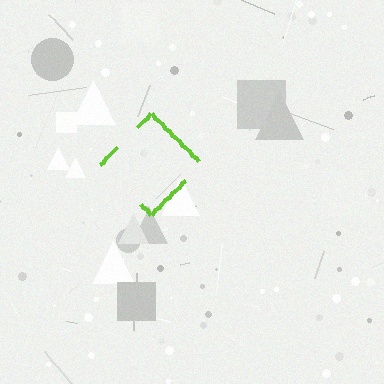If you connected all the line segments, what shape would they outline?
They would outline a diamond.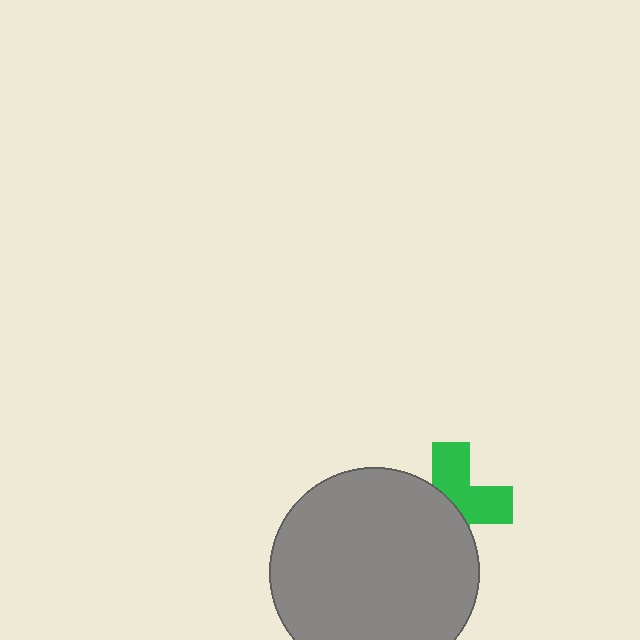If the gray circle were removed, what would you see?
You would see the complete green cross.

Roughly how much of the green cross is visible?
About half of it is visible (roughly 48%).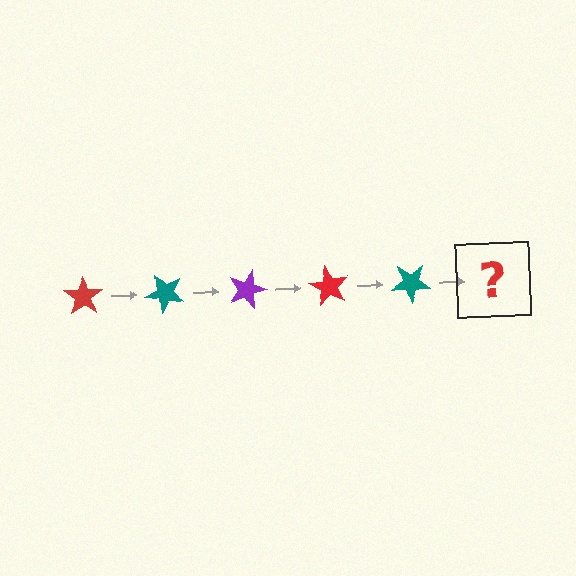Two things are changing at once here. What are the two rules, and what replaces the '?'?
The two rules are that it rotates 45 degrees each step and the color cycles through red, teal, and purple. The '?' should be a purple star, rotated 225 degrees from the start.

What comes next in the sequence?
The next element should be a purple star, rotated 225 degrees from the start.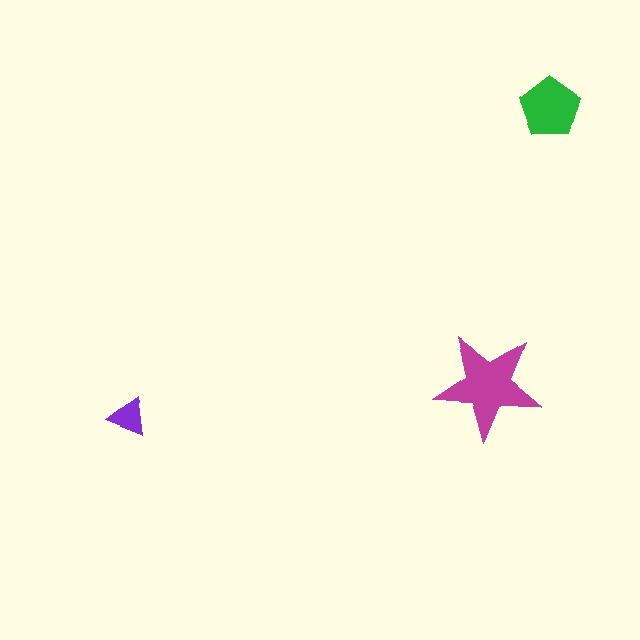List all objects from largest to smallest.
The magenta star, the green pentagon, the purple triangle.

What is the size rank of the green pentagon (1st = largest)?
2nd.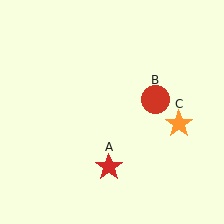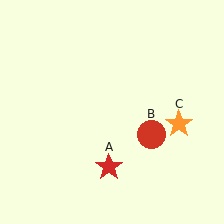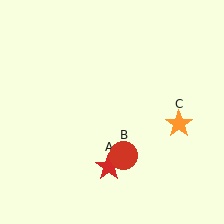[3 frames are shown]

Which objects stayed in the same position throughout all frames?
Red star (object A) and orange star (object C) remained stationary.